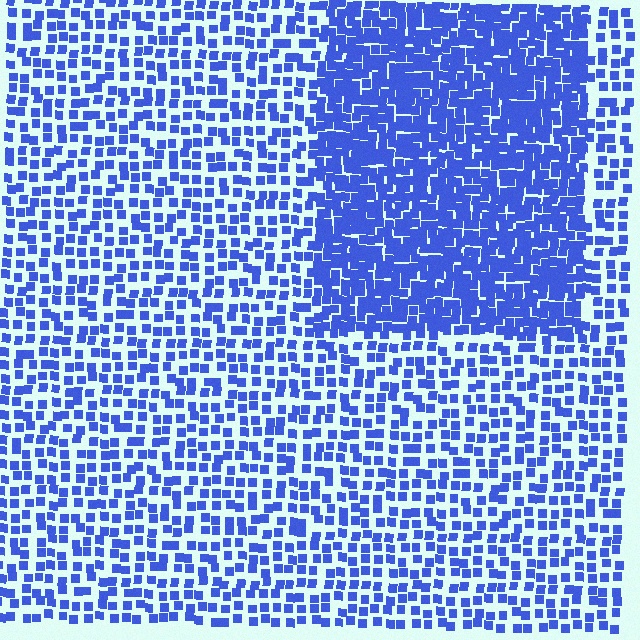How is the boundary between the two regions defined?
The boundary is defined by a change in element density (approximately 2.1x ratio). All elements are the same color, size, and shape.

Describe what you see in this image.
The image contains small blue elements arranged at two different densities. A rectangle-shaped region is visible where the elements are more densely packed than the surrounding area.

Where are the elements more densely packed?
The elements are more densely packed inside the rectangle boundary.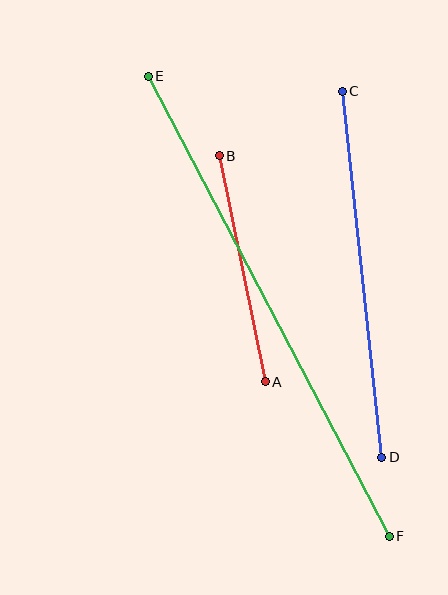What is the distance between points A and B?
The distance is approximately 231 pixels.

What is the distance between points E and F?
The distance is approximately 520 pixels.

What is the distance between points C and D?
The distance is approximately 368 pixels.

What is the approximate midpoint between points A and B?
The midpoint is at approximately (242, 269) pixels.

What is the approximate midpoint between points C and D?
The midpoint is at approximately (362, 274) pixels.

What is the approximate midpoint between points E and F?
The midpoint is at approximately (269, 306) pixels.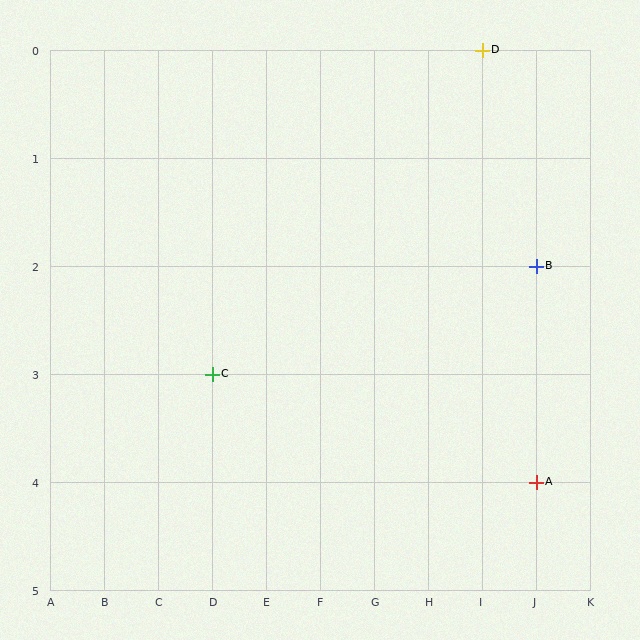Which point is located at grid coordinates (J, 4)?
Point A is at (J, 4).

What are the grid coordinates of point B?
Point B is at grid coordinates (J, 2).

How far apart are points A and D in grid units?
Points A and D are 1 column and 4 rows apart (about 4.1 grid units diagonally).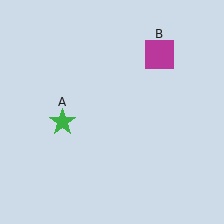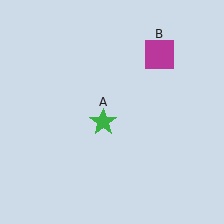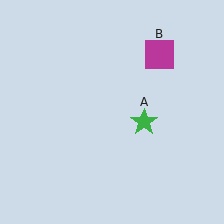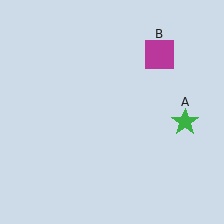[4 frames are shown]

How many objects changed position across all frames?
1 object changed position: green star (object A).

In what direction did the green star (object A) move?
The green star (object A) moved right.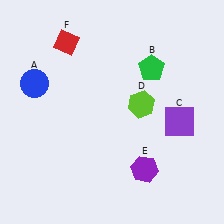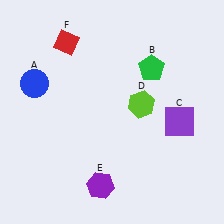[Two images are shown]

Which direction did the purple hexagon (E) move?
The purple hexagon (E) moved left.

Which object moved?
The purple hexagon (E) moved left.